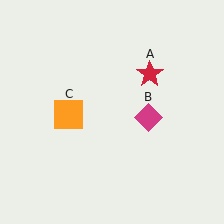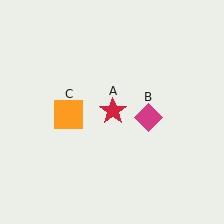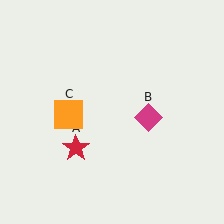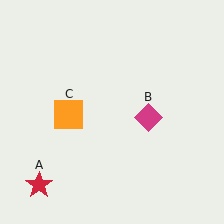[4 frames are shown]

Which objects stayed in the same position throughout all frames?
Magenta diamond (object B) and orange square (object C) remained stationary.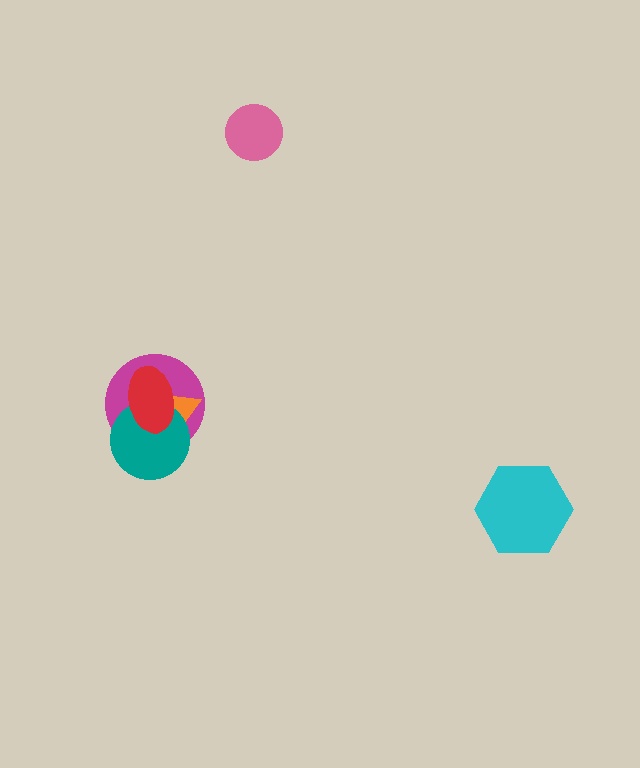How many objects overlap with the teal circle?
3 objects overlap with the teal circle.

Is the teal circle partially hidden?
Yes, it is partially covered by another shape.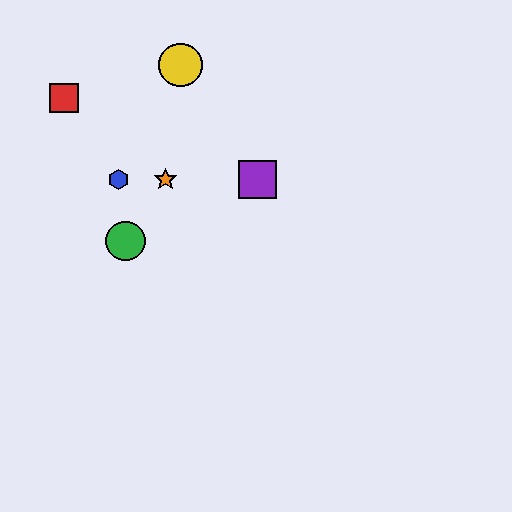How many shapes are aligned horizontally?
3 shapes (the blue hexagon, the purple square, the orange star) are aligned horizontally.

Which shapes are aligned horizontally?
The blue hexagon, the purple square, the orange star are aligned horizontally.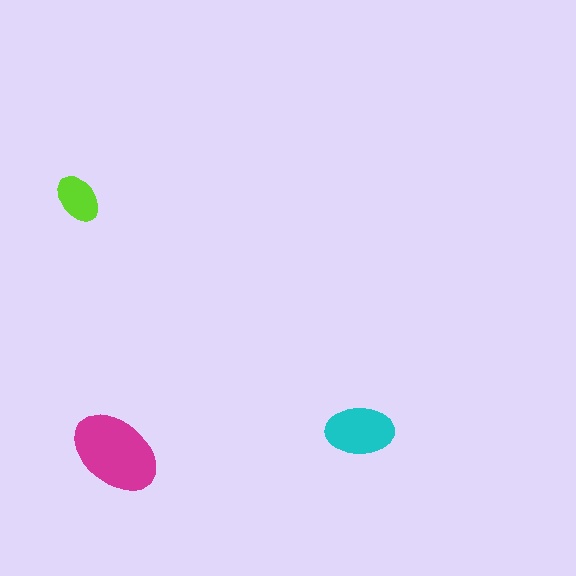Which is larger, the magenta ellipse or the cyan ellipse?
The magenta one.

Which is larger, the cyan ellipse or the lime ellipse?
The cyan one.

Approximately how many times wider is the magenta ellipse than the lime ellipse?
About 2 times wider.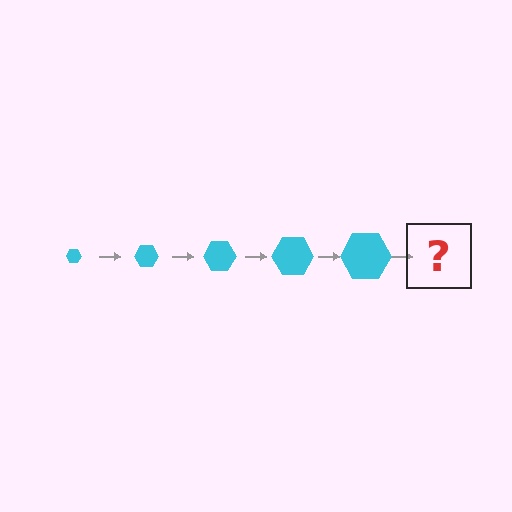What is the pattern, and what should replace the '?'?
The pattern is that the hexagon gets progressively larger each step. The '?' should be a cyan hexagon, larger than the previous one.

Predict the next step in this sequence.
The next step is a cyan hexagon, larger than the previous one.